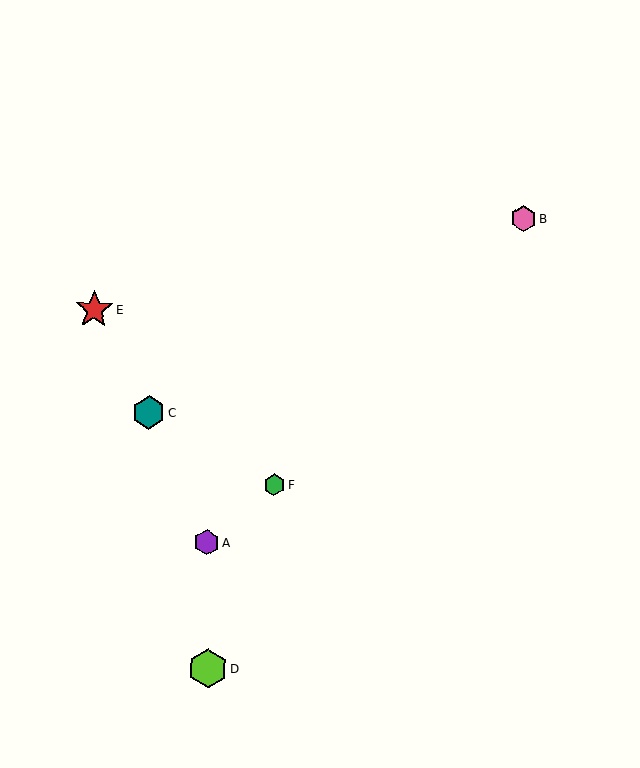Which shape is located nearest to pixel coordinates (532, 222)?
The pink hexagon (labeled B) at (524, 218) is nearest to that location.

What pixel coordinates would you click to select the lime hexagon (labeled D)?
Click at (208, 668) to select the lime hexagon D.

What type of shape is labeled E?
Shape E is a red star.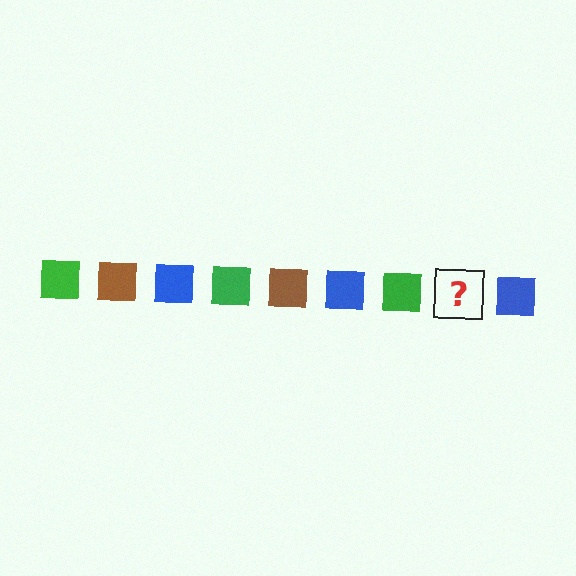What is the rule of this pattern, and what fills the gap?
The rule is that the pattern cycles through green, brown, blue squares. The gap should be filled with a brown square.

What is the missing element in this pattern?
The missing element is a brown square.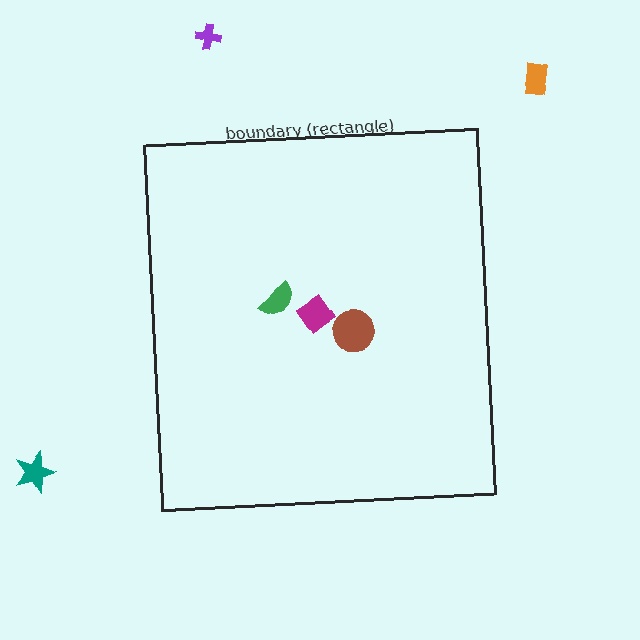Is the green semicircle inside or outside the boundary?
Inside.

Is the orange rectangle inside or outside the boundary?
Outside.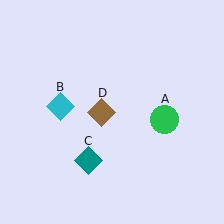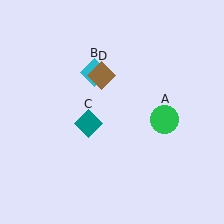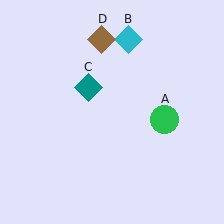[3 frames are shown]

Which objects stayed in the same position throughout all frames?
Green circle (object A) remained stationary.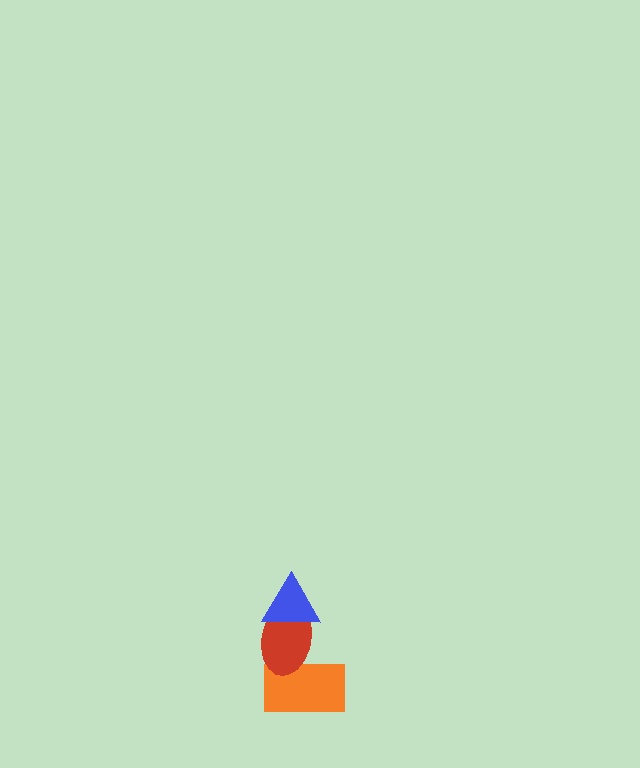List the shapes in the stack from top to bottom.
From top to bottom: the blue triangle, the red ellipse, the orange rectangle.